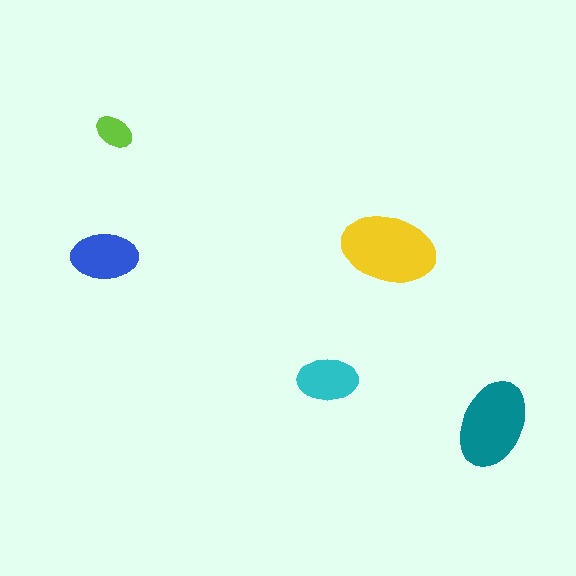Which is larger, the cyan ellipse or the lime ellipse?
The cyan one.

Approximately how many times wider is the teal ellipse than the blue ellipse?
About 1.5 times wider.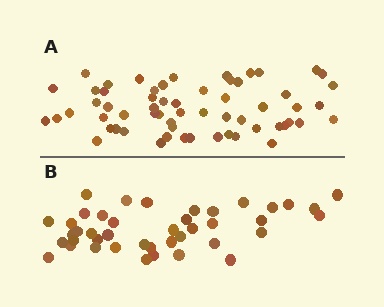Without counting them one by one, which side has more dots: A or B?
Region A (the top region) has more dots.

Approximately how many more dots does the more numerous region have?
Region A has approximately 20 more dots than region B.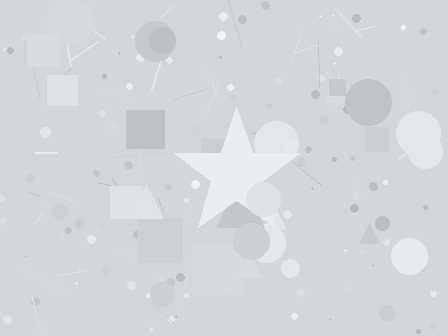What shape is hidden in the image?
A star is hidden in the image.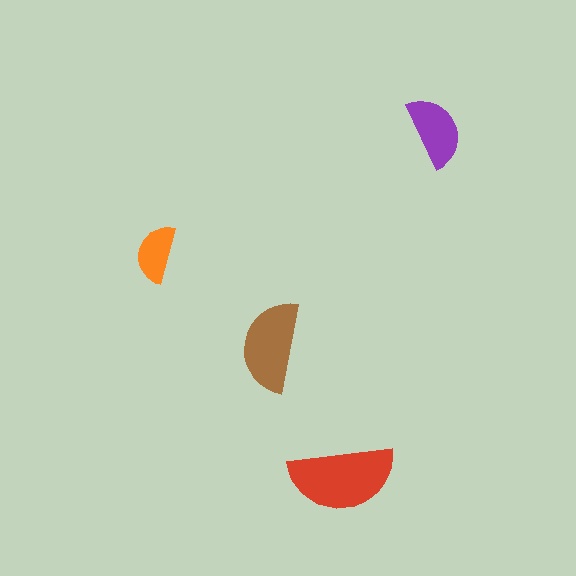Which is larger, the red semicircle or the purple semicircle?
The red one.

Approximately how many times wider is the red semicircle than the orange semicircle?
About 2 times wider.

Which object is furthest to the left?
The orange semicircle is leftmost.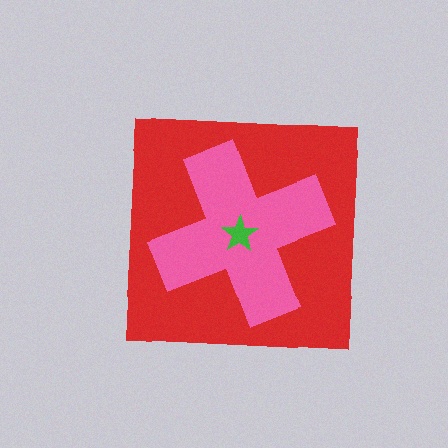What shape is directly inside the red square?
The pink cross.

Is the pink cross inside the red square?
Yes.